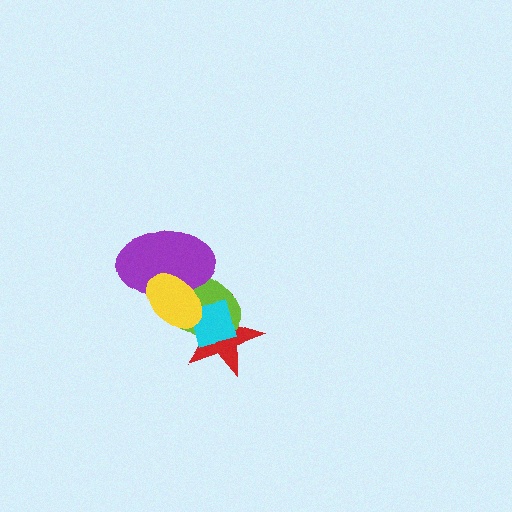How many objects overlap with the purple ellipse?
2 objects overlap with the purple ellipse.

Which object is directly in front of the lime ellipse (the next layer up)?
The purple ellipse is directly in front of the lime ellipse.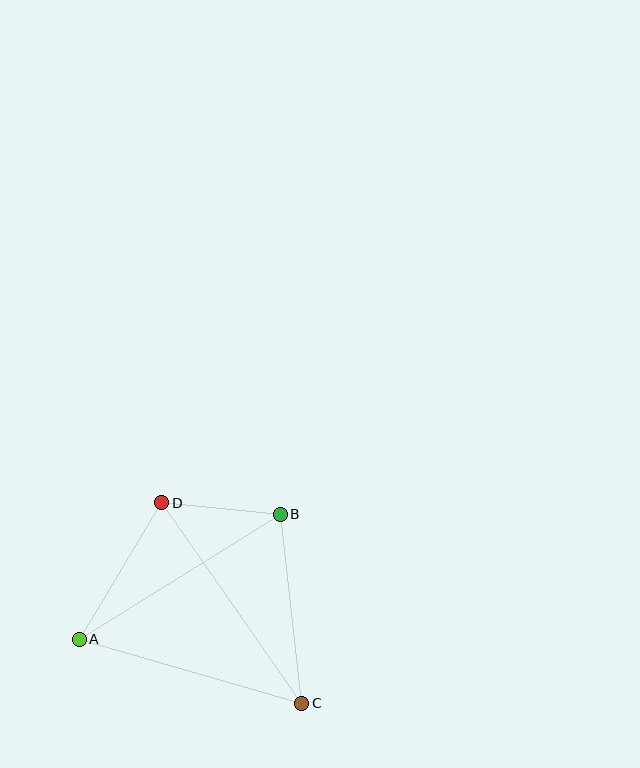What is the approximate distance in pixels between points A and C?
The distance between A and C is approximately 232 pixels.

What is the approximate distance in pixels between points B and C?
The distance between B and C is approximately 190 pixels.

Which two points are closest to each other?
Points B and D are closest to each other.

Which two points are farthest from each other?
Points C and D are farthest from each other.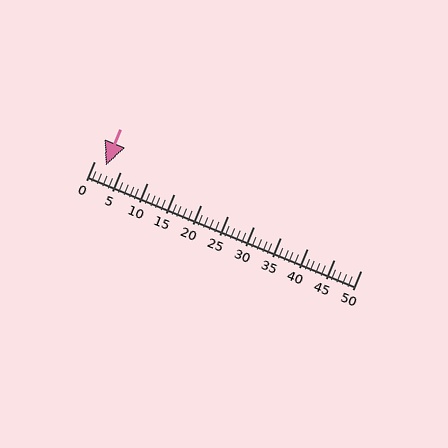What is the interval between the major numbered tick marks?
The major tick marks are spaced 5 units apart.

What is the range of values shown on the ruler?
The ruler shows values from 0 to 50.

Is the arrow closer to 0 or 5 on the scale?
The arrow is closer to 0.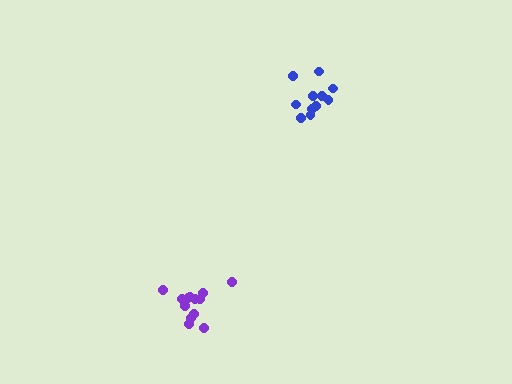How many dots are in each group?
Group 1: 11 dots, Group 2: 13 dots (24 total).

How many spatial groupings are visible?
There are 2 spatial groupings.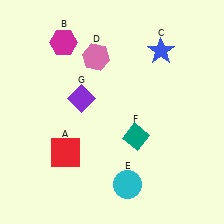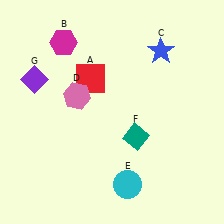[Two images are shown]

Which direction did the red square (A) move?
The red square (A) moved up.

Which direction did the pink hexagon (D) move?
The pink hexagon (D) moved down.